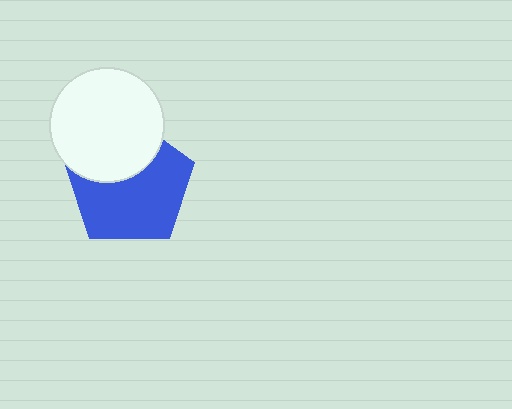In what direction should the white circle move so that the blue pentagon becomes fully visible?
The white circle should move up. That is the shortest direction to clear the overlap and leave the blue pentagon fully visible.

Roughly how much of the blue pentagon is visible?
Most of it is visible (roughly 65%).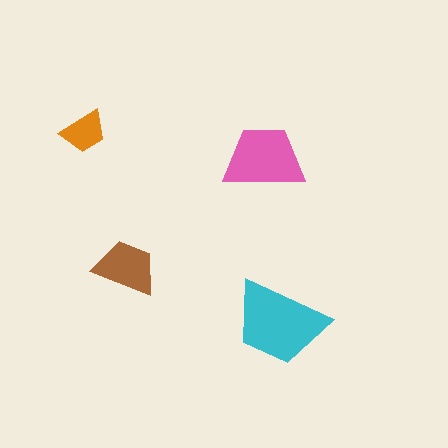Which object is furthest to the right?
The cyan trapezoid is rightmost.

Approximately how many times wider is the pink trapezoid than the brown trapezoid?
About 1.5 times wider.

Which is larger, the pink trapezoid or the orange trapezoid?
The pink one.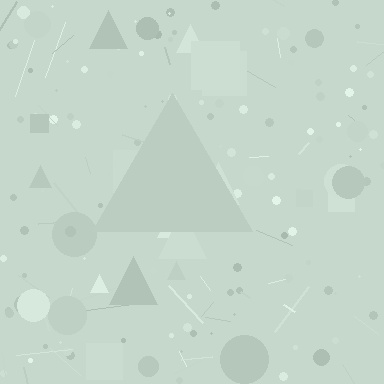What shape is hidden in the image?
A triangle is hidden in the image.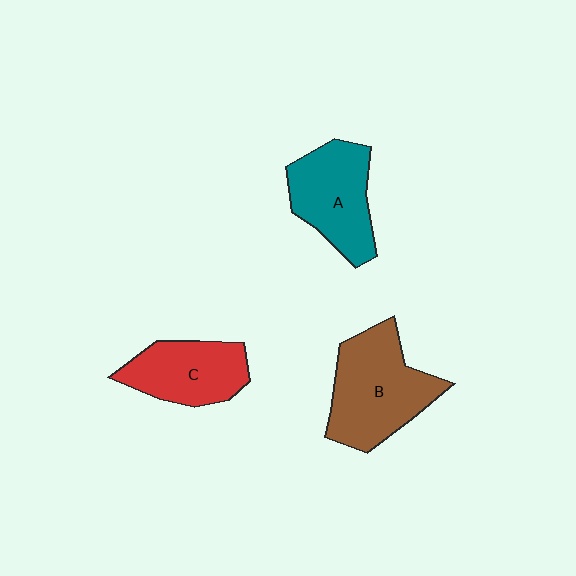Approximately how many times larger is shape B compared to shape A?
Approximately 1.2 times.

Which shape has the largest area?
Shape B (brown).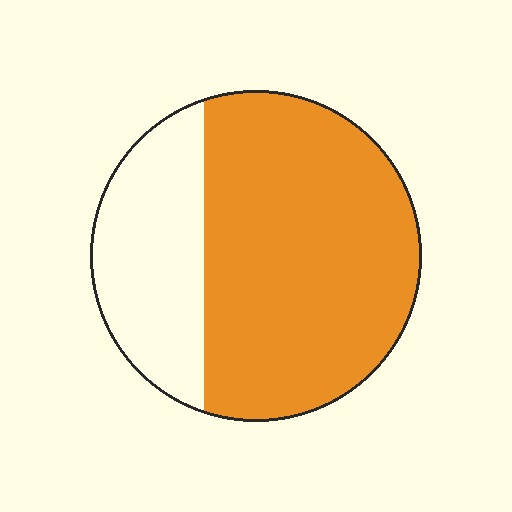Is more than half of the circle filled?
Yes.